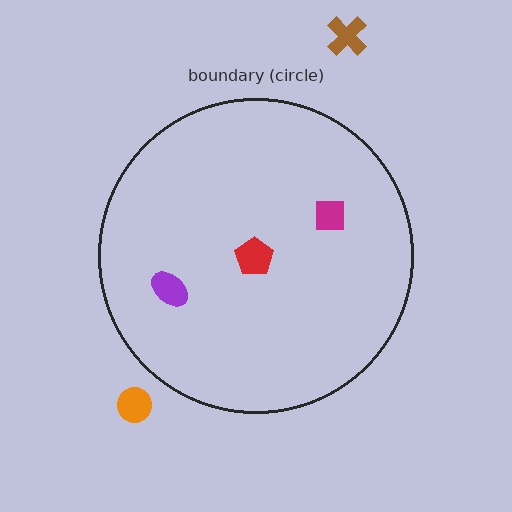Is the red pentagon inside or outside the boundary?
Inside.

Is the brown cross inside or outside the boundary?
Outside.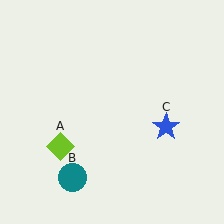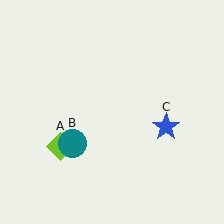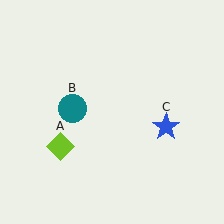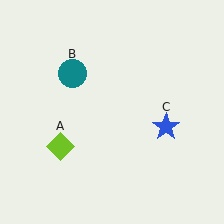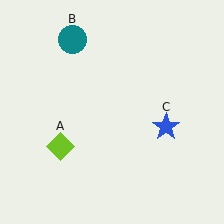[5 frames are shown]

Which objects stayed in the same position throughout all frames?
Lime diamond (object A) and blue star (object C) remained stationary.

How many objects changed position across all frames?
1 object changed position: teal circle (object B).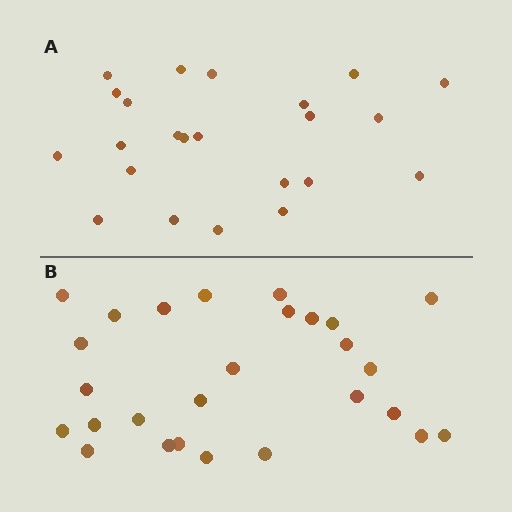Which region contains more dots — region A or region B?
Region B (the bottom region) has more dots.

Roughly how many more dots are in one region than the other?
Region B has about 4 more dots than region A.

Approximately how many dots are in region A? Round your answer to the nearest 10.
About 20 dots. (The exact count is 23, which rounds to 20.)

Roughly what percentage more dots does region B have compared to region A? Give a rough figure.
About 15% more.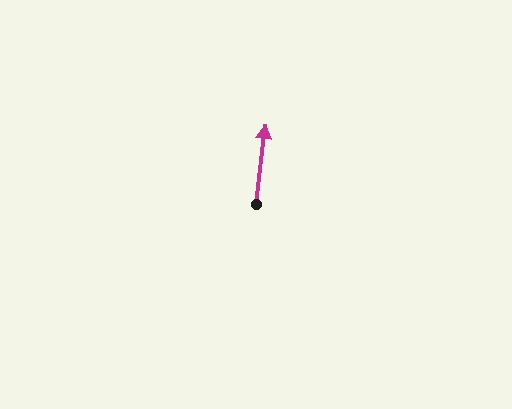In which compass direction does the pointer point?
North.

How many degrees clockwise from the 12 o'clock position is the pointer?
Approximately 6 degrees.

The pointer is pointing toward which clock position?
Roughly 12 o'clock.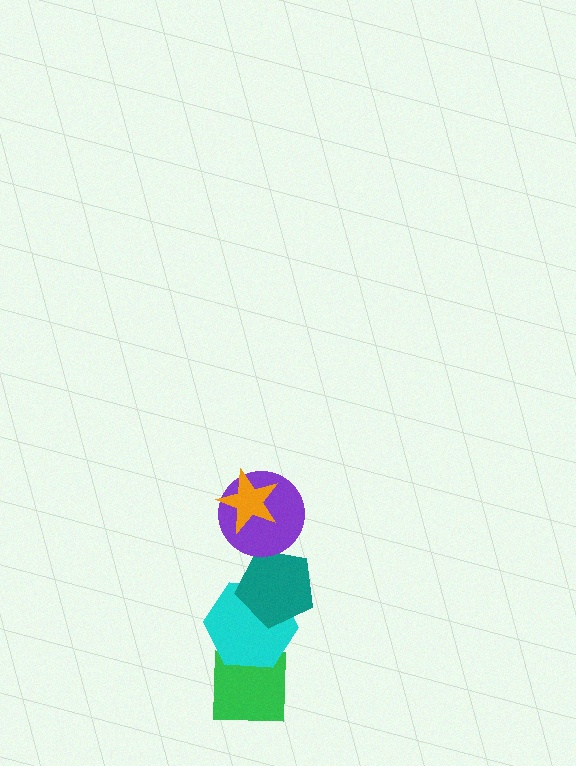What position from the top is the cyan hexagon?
The cyan hexagon is 4th from the top.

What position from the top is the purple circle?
The purple circle is 2nd from the top.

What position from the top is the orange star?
The orange star is 1st from the top.